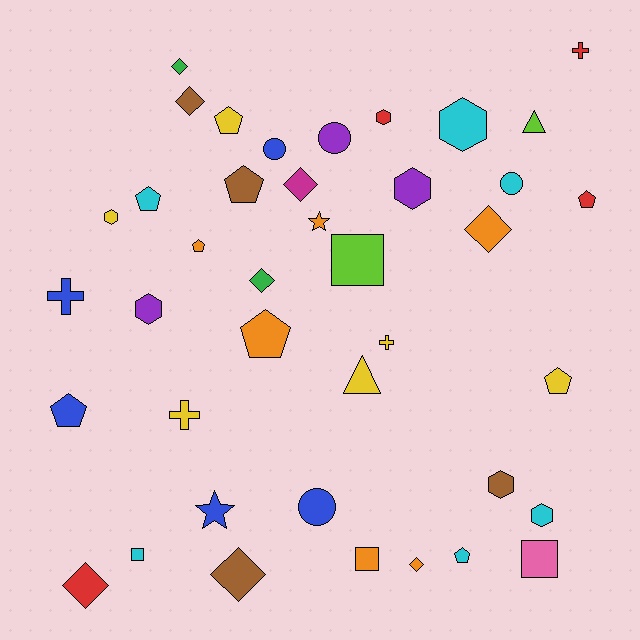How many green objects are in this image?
There are 2 green objects.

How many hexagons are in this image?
There are 7 hexagons.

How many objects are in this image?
There are 40 objects.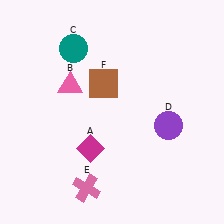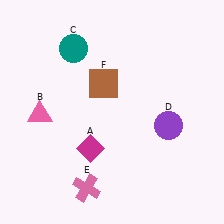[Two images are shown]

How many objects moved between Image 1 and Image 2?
1 object moved between the two images.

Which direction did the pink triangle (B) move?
The pink triangle (B) moved left.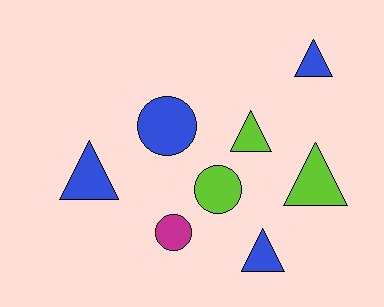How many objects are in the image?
There are 8 objects.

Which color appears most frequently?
Blue, with 4 objects.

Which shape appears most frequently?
Triangle, with 5 objects.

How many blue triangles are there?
There are 3 blue triangles.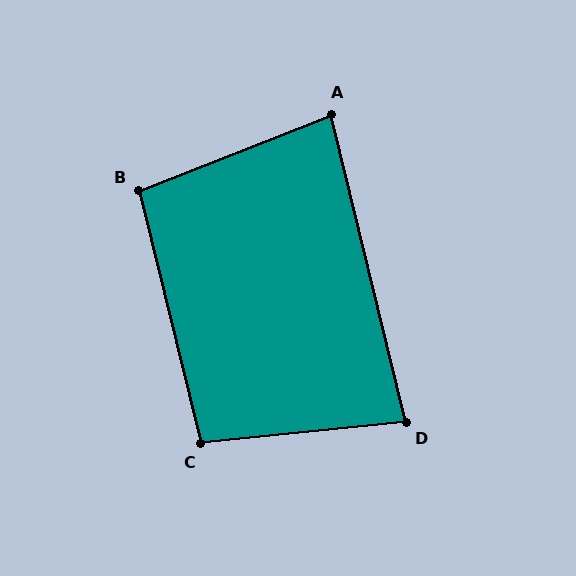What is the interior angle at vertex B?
Approximately 98 degrees (obtuse).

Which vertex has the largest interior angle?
C, at approximately 98 degrees.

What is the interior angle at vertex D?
Approximately 82 degrees (acute).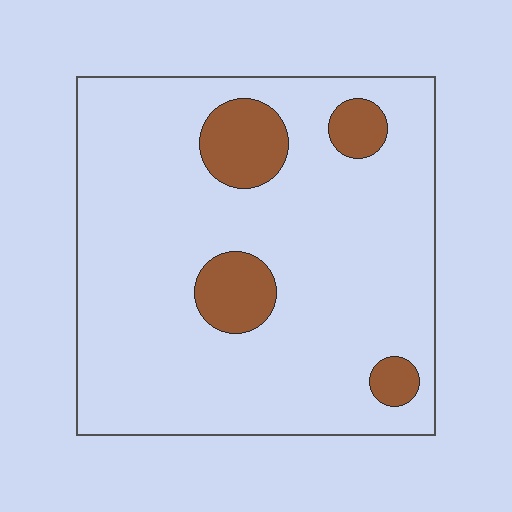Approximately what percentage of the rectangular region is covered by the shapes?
Approximately 15%.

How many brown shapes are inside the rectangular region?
4.